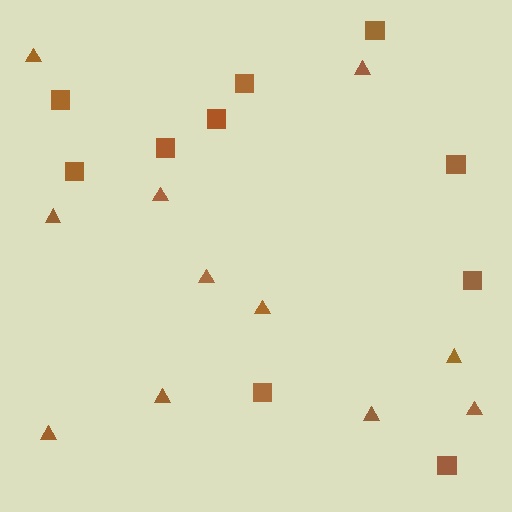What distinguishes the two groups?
There are 2 groups: one group of triangles (11) and one group of squares (10).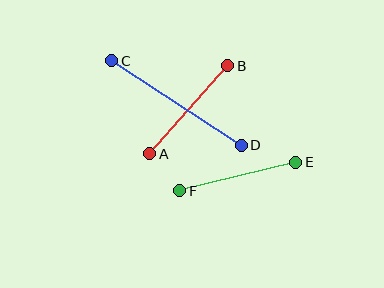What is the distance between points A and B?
The distance is approximately 118 pixels.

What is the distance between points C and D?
The distance is approximately 155 pixels.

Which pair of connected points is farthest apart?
Points C and D are farthest apart.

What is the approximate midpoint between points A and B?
The midpoint is at approximately (189, 110) pixels.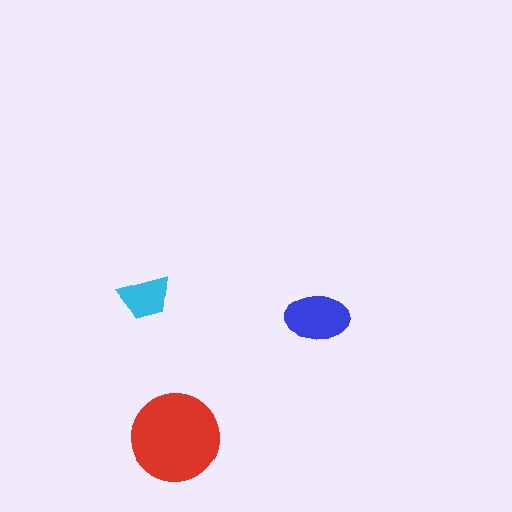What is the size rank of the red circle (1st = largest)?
1st.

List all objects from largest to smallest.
The red circle, the blue ellipse, the cyan trapezoid.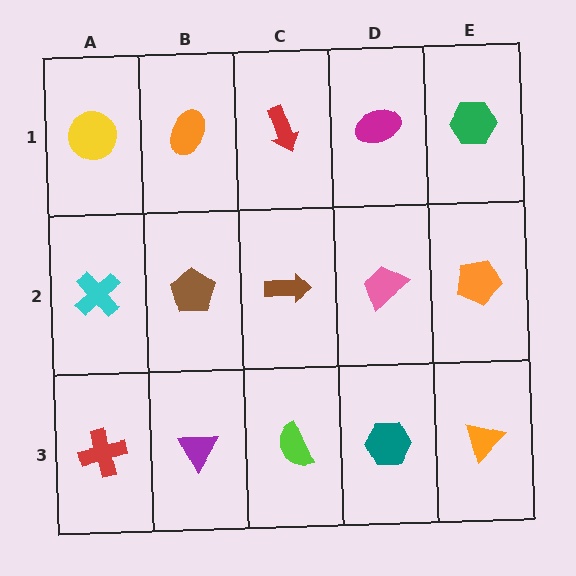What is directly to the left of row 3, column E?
A teal hexagon.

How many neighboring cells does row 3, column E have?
2.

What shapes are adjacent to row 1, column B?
A brown pentagon (row 2, column B), a yellow circle (row 1, column A), a red arrow (row 1, column C).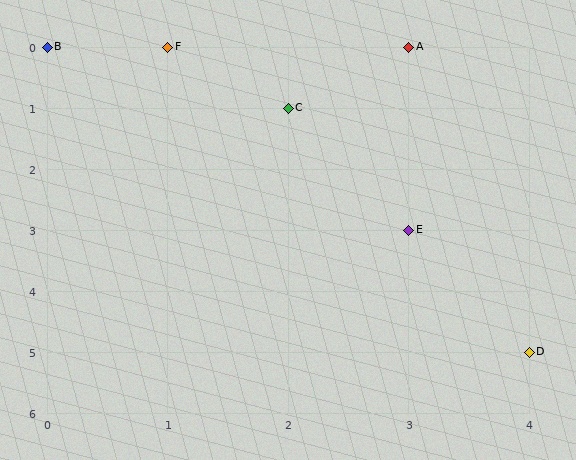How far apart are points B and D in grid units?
Points B and D are 4 columns and 5 rows apart (about 6.4 grid units diagonally).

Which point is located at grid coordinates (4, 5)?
Point D is at (4, 5).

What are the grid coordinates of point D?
Point D is at grid coordinates (4, 5).